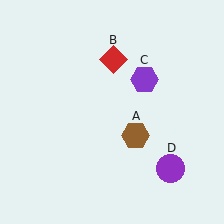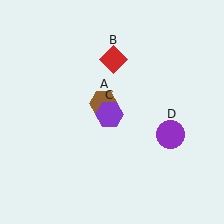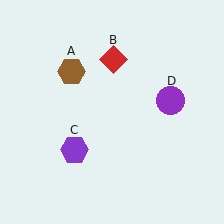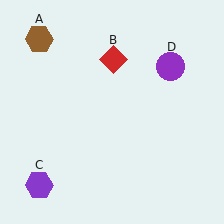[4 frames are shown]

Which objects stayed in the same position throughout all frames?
Red diamond (object B) remained stationary.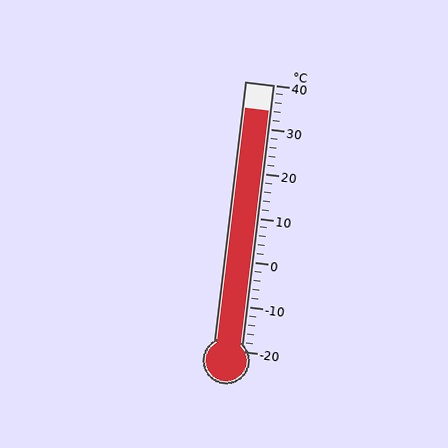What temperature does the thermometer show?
The thermometer shows approximately 34°C.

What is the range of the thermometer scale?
The thermometer scale ranges from -20°C to 40°C.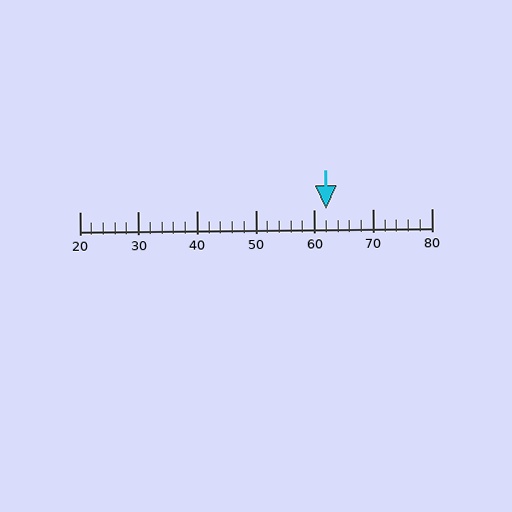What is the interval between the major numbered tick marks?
The major tick marks are spaced 10 units apart.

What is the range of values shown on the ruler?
The ruler shows values from 20 to 80.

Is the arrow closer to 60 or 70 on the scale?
The arrow is closer to 60.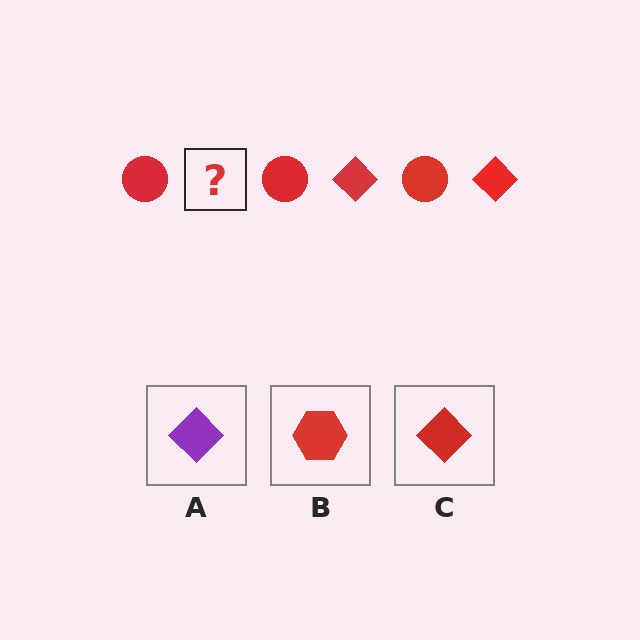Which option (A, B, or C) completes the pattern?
C.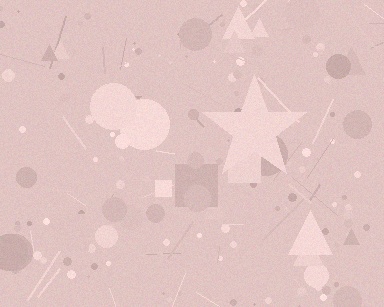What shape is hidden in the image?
A star is hidden in the image.